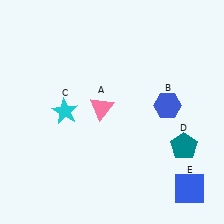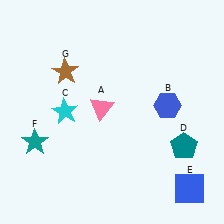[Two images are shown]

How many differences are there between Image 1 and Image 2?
There are 2 differences between the two images.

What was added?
A teal star (F), a brown star (G) were added in Image 2.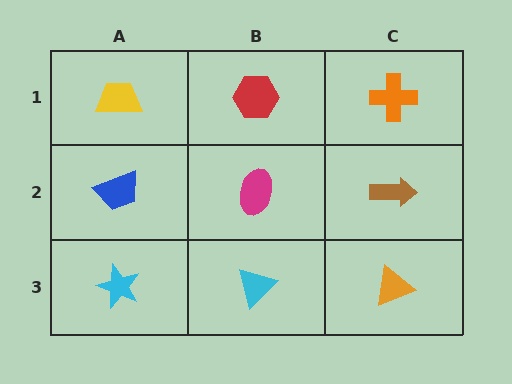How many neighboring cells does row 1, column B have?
3.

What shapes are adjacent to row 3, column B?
A magenta ellipse (row 2, column B), a cyan star (row 3, column A), an orange triangle (row 3, column C).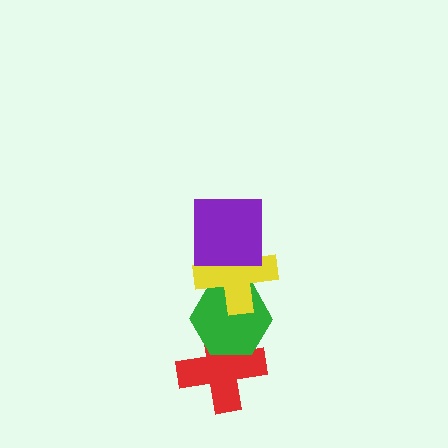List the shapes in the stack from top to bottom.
From top to bottom: the purple square, the yellow cross, the green hexagon, the red cross.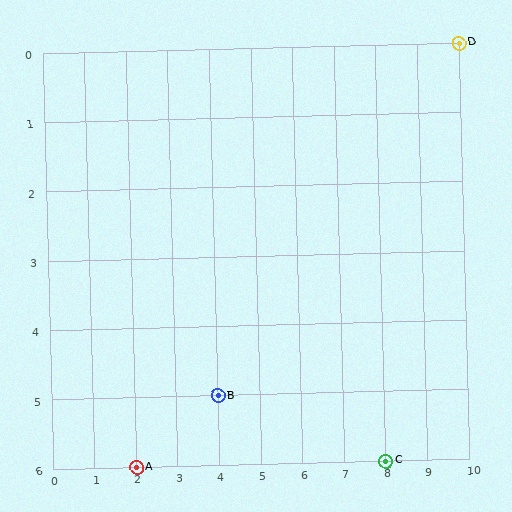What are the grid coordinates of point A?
Point A is at grid coordinates (2, 6).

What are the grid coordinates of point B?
Point B is at grid coordinates (4, 5).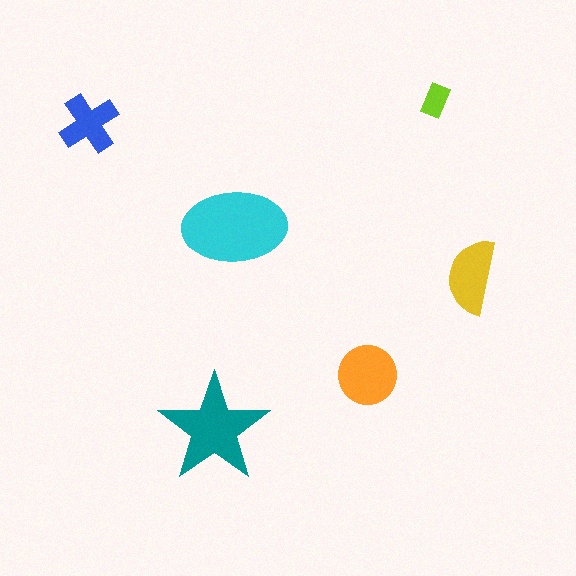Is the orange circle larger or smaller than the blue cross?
Larger.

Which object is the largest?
The cyan ellipse.